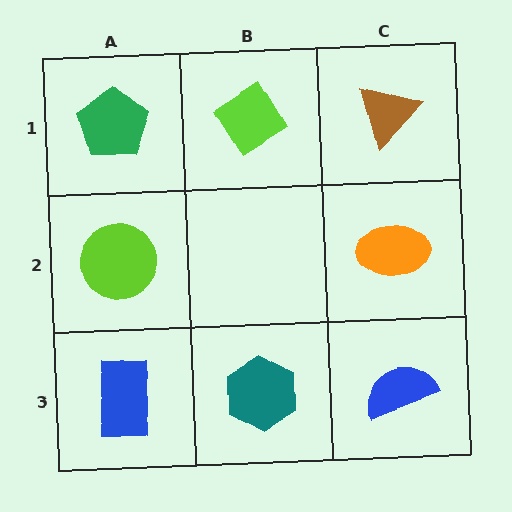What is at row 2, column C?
An orange ellipse.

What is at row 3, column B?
A teal hexagon.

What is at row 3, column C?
A blue semicircle.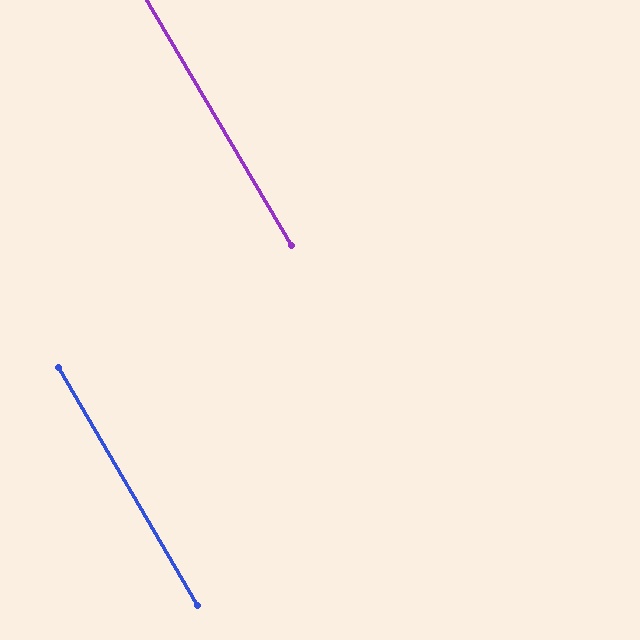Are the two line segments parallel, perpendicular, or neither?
Parallel — their directions differ by only 0.0°.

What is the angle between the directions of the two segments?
Approximately 0 degrees.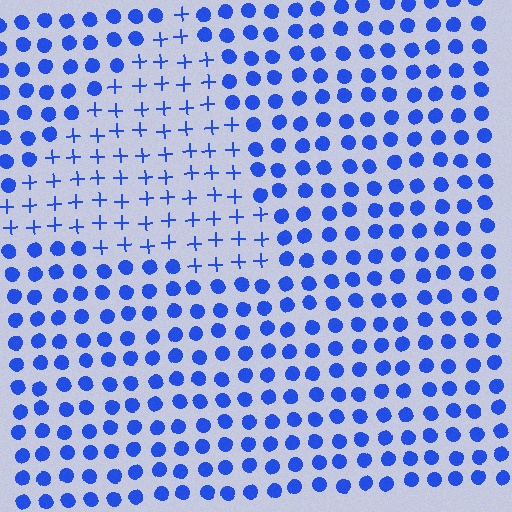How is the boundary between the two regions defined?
The boundary is defined by a change in element shape: plus signs inside vs. circles outside. All elements share the same color and spacing.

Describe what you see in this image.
The image is filled with small blue elements arranged in a uniform grid. A triangle-shaped region contains plus signs, while the surrounding area contains circles. The boundary is defined purely by the change in element shape.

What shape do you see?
I see a triangle.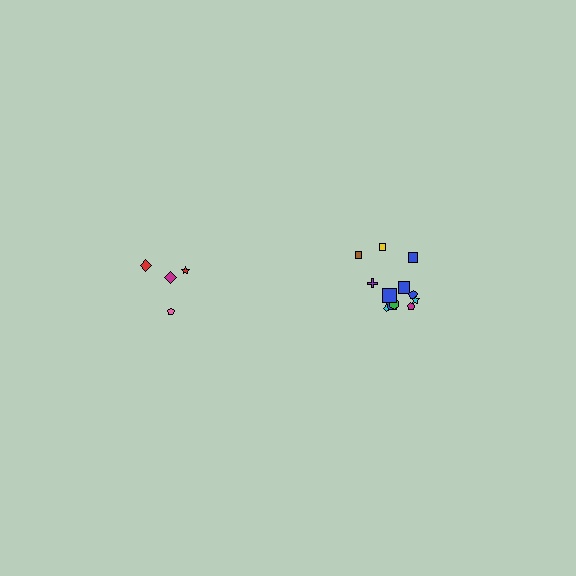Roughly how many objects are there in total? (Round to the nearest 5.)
Roughly 15 objects in total.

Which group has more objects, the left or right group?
The right group.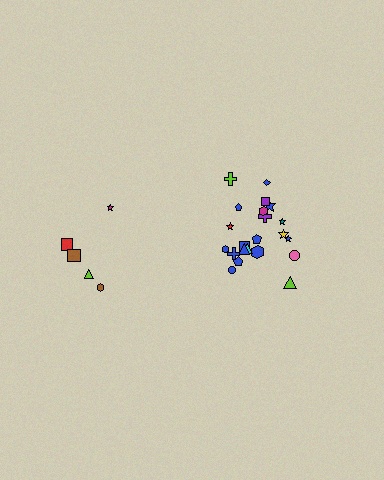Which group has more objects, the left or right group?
The right group.